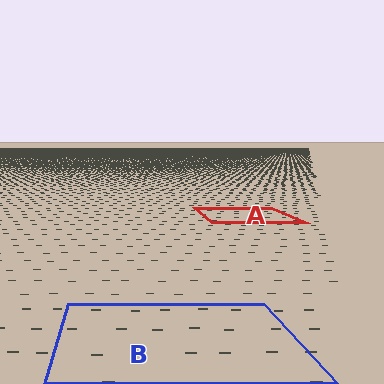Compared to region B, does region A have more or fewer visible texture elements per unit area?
Region A has more texture elements per unit area — they are packed more densely because it is farther away.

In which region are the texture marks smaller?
The texture marks are smaller in region A, because it is farther away.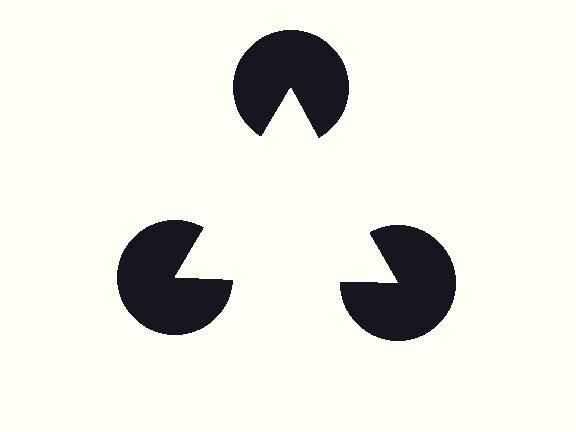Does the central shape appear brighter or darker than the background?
It typically appears slightly brighter than the background, even though no actual brightness change is drawn.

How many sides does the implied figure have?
3 sides.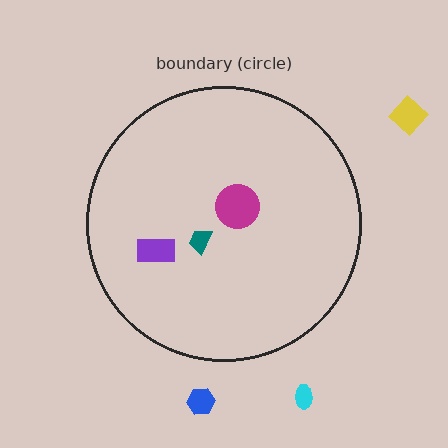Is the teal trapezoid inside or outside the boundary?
Inside.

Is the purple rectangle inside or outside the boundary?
Inside.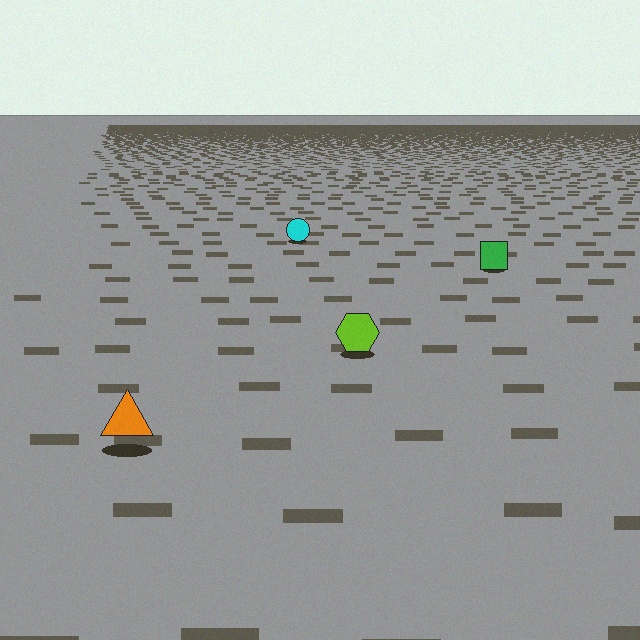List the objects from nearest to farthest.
From nearest to farthest: the orange triangle, the lime hexagon, the green square, the cyan circle.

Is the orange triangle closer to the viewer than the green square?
Yes. The orange triangle is closer — you can tell from the texture gradient: the ground texture is coarser near it.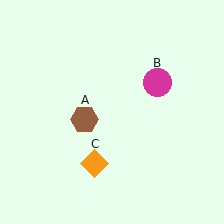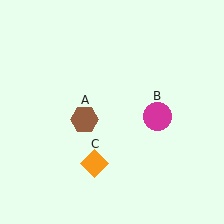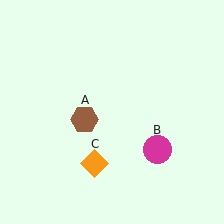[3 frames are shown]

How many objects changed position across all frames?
1 object changed position: magenta circle (object B).